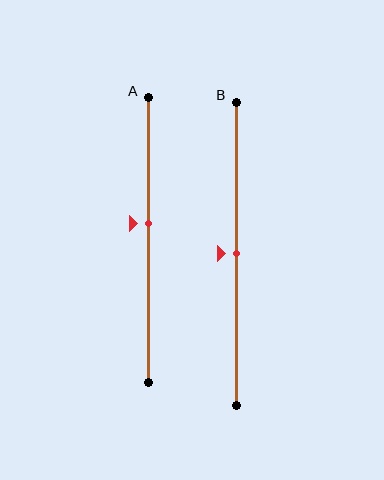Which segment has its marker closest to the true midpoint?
Segment B has its marker closest to the true midpoint.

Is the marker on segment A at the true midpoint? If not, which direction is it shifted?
No, the marker on segment A is shifted upward by about 6% of the segment length.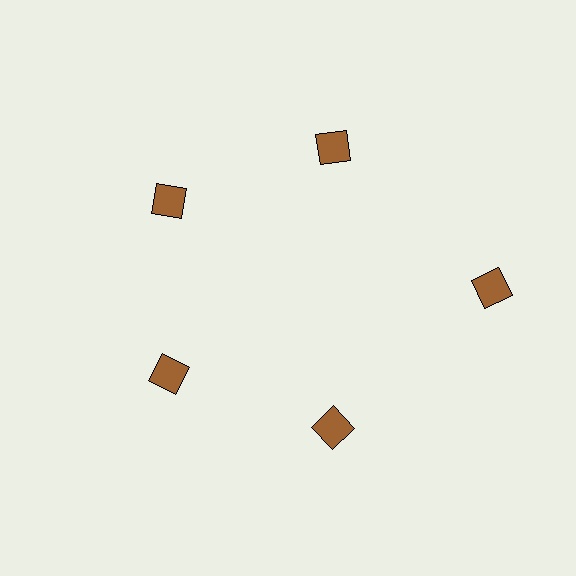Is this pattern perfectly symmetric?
No. The 5 brown squares are arranged in a ring, but one element near the 3 o'clock position is pushed outward from the center, breaking the 5-fold rotational symmetry.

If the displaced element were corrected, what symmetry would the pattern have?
It would have 5-fold rotational symmetry — the pattern would map onto itself every 72 degrees.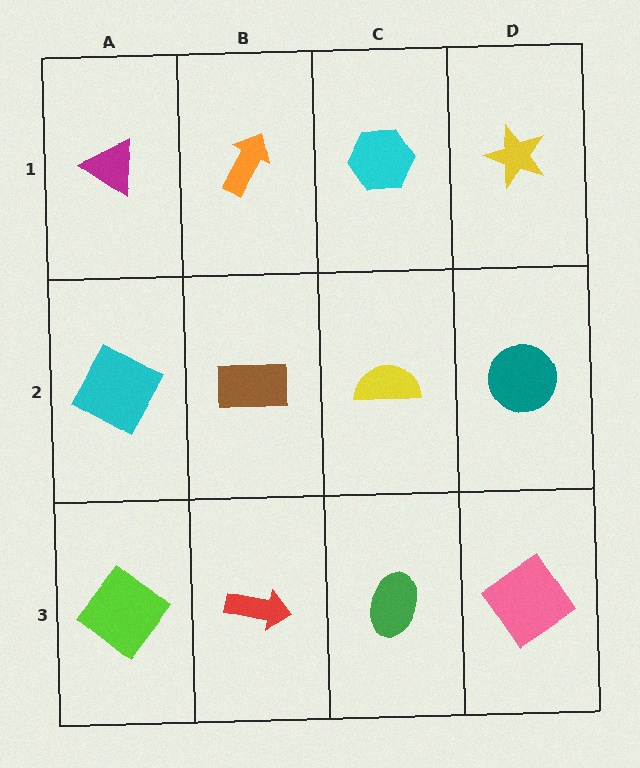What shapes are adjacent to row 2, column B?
An orange arrow (row 1, column B), a red arrow (row 3, column B), a cyan square (row 2, column A), a yellow semicircle (row 2, column C).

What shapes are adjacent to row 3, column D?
A teal circle (row 2, column D), a green ellipse (row 3, column C).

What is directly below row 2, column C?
A green ellipse.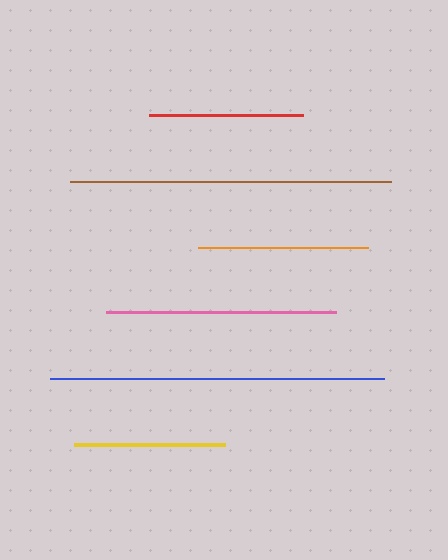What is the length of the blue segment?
The blue segment is approximately 335 pixels long.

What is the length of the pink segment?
The pink segment is approximately 230 pixels long.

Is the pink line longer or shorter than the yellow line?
The pink line is longer than the yellow line.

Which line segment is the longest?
The blue line is the longest at approximately 335 pixels.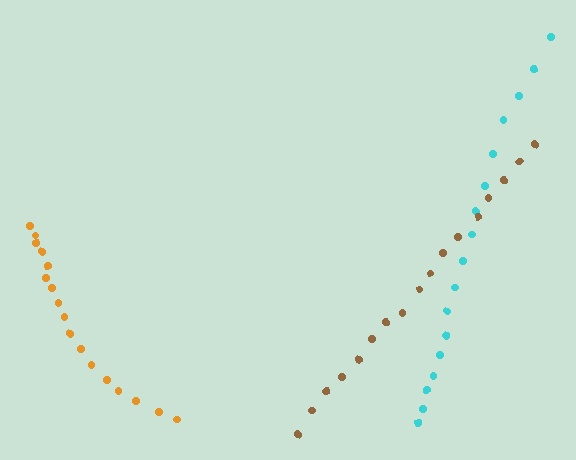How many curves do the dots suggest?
There are 3 distinct paths.